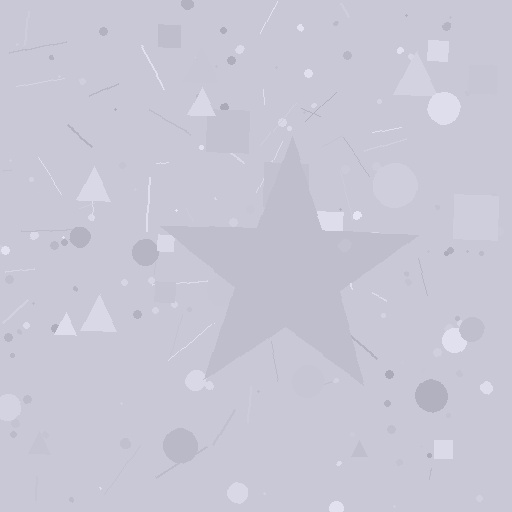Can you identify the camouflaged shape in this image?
The camouflaged shape is a star.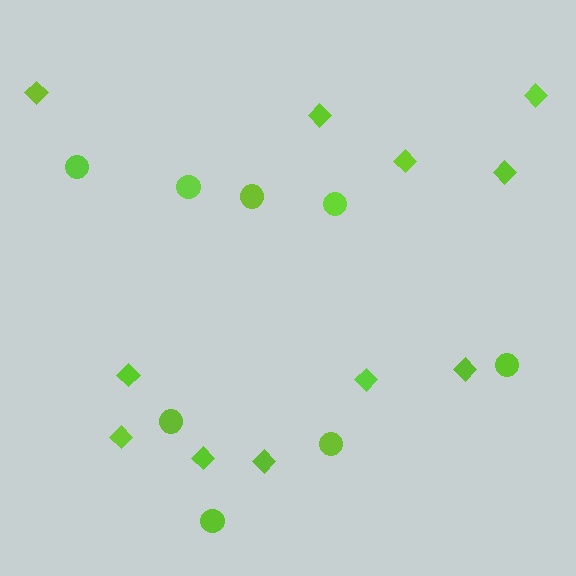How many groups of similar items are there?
There are 2 groups: one group of circles (8) and one group of diamonds (11).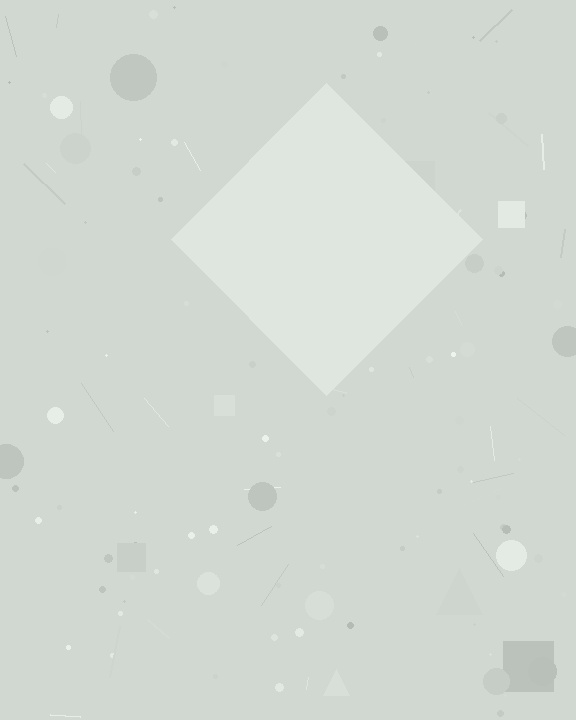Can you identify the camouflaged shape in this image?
The camouflaged shape is a diamond.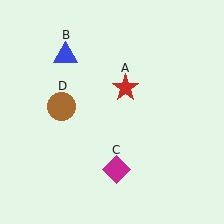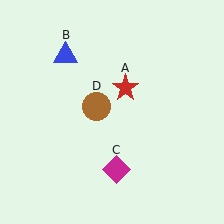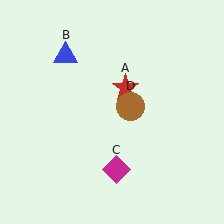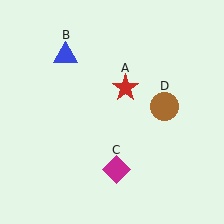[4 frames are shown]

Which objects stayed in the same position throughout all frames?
Red star (object A) and blue triangle (object B) and magenta diamond (object C) remained stationary.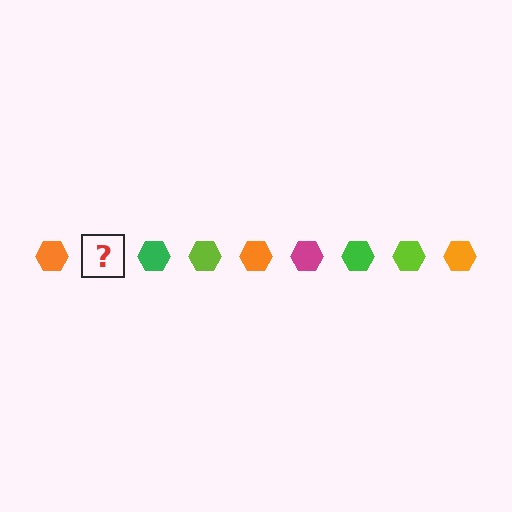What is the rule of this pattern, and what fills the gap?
The rule is that the pattern cycles through orange, magenta, green, lime hexagons. The gap should be filled with a magenta hexagon.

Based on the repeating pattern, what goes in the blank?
The blank should be a magenta hexagon.